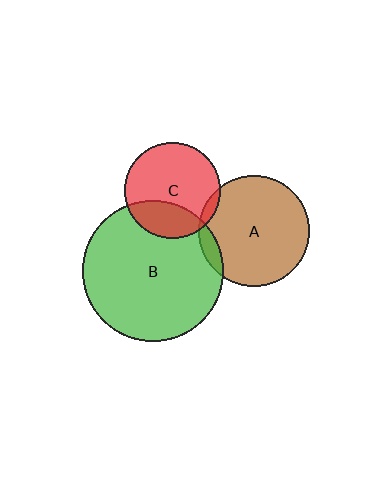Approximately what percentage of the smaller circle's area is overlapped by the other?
Approximately 30%.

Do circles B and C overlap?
Yes.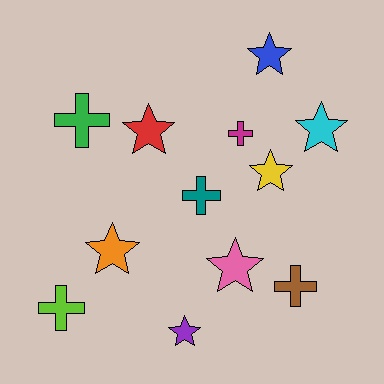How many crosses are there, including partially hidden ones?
There are 5 crosses.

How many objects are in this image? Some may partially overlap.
There are 12 objects.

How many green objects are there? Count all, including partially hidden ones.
There is 1 green object.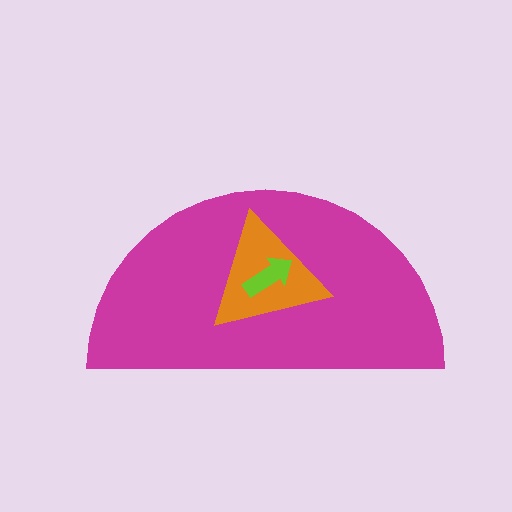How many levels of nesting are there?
3.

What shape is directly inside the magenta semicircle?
The orange triangle.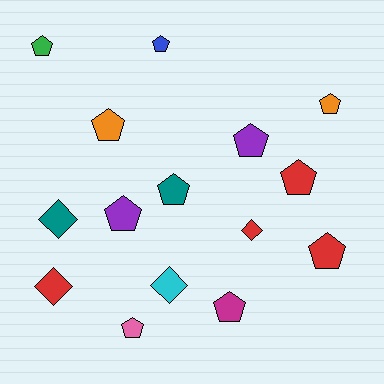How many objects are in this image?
There are 15 objects.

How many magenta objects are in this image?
There is 1 magenta object.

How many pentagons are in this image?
There are 11 pentagons.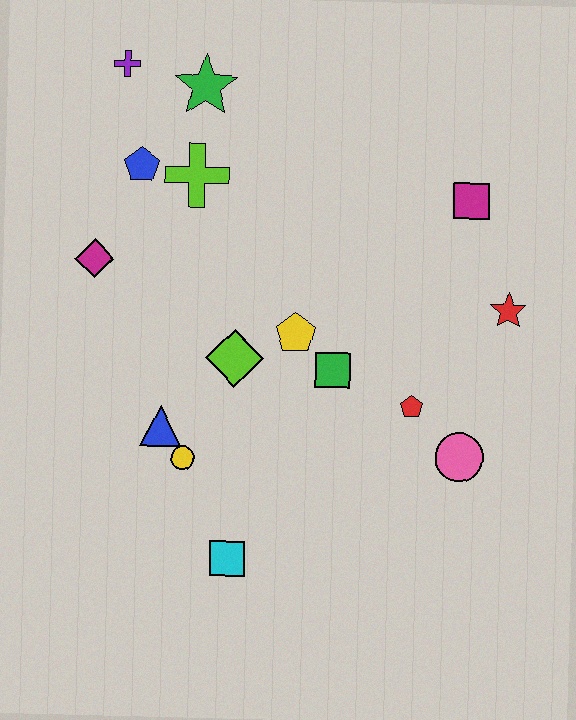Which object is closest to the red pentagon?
The pink circle is closest to the red pentagon.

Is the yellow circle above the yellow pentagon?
No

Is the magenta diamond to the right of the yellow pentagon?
No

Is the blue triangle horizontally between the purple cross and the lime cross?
Yes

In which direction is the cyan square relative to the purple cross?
The cyan square is below the purple cross.